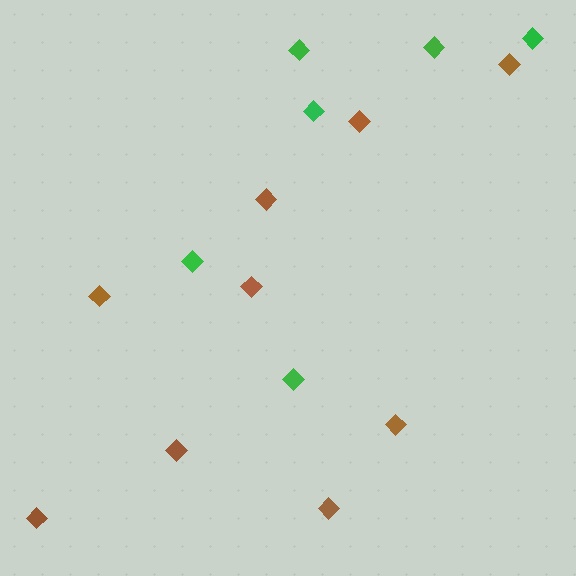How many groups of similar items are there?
There are 2 groups: one group of green diamonds (6) and one group of brown diamonds (9).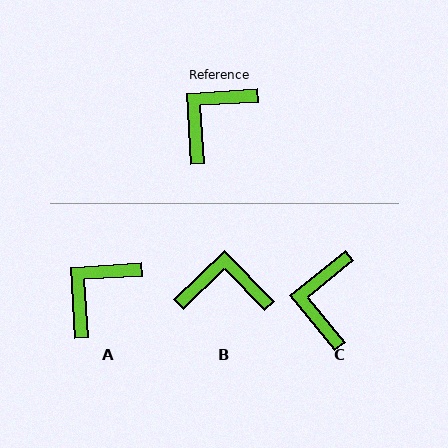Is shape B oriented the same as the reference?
No, it is off by about 50 degrees.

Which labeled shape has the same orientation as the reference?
A.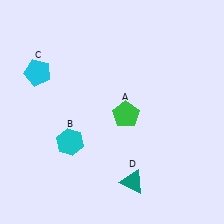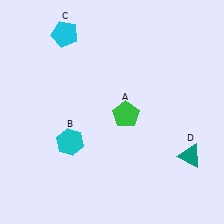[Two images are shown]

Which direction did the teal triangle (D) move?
The teal triangle (D) moved right.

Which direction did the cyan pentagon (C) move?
The cyan pentagon (C) moved up.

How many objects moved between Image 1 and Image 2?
2 objects moved between the two images.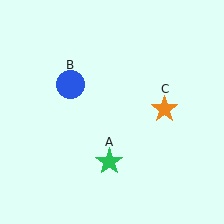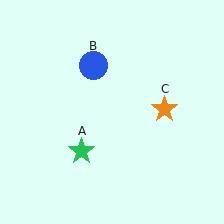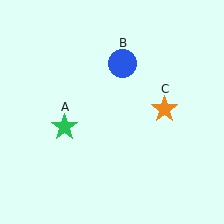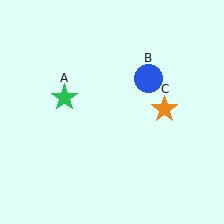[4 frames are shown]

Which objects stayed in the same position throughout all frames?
Orange star (object C) remained stationary.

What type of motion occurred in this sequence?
The green star (object A), blue circle (object B) rotated clockwise around the center of the scene.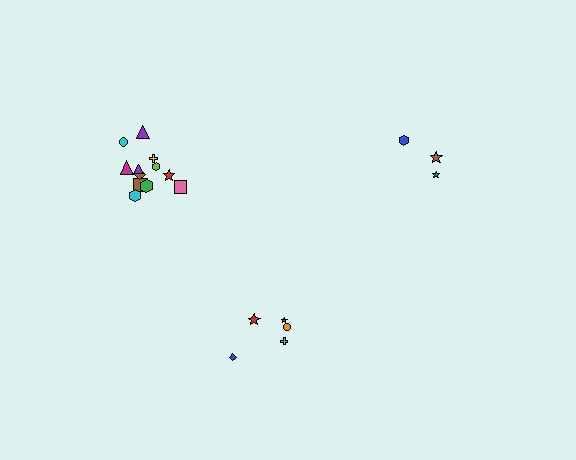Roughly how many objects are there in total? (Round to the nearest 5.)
Roughly 20 objects in total.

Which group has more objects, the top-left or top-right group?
The top-left group.